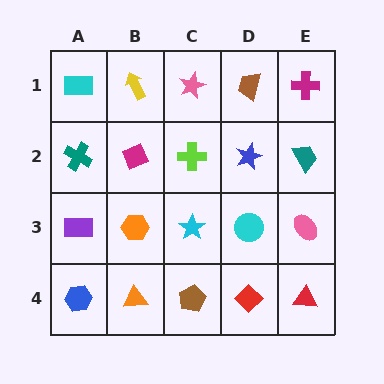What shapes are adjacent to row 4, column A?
A purple rectangle (row 3, column A), an orange triangle (row 4, column B).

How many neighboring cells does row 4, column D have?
3.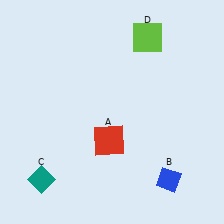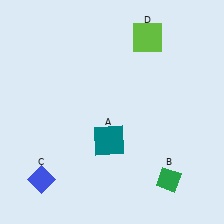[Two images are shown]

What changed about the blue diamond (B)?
In Image 1, B is blue. In Image 2, it changed to green.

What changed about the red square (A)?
In Image 1, A is red. In Image 2, it changed to teal.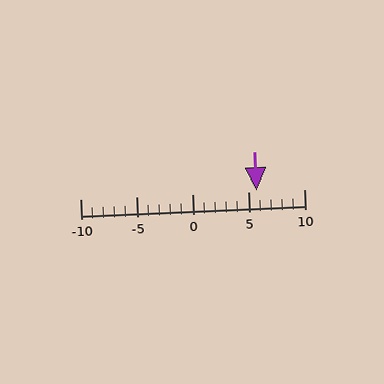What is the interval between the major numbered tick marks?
The major tick marks are spaced 5 units apart.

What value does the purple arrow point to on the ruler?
The purple arrow points to approximately 6.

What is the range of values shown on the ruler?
The ruler shows values from -10 to 10.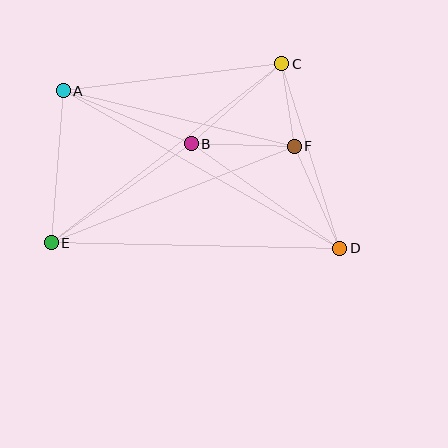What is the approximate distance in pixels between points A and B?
The distance between A and B is approximately 138 pixels.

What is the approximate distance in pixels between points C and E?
The distance between C and E is approximately 292 pixels.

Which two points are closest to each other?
Points C and F are closest to each other.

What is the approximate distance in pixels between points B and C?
The distance between B and C is approximately 121 pixels.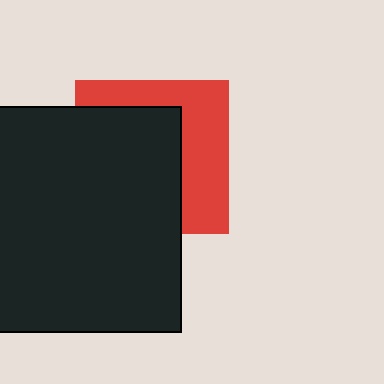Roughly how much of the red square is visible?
A small part of it is visible (roughly 43%).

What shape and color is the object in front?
The object in front is a black rectangle.